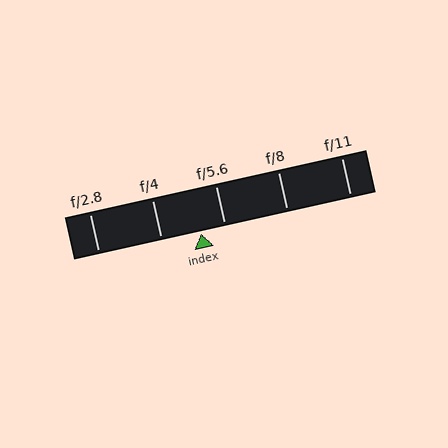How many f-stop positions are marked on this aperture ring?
There are 5 f-stop positions marked.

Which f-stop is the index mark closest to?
The index mark is closest to f/5.6.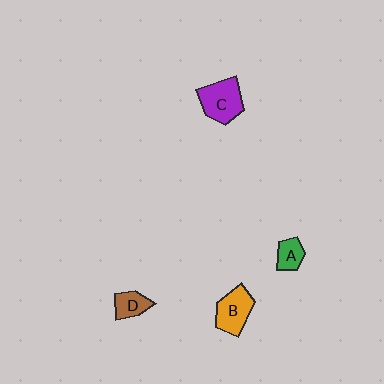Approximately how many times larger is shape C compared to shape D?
Approximately 1.9 times.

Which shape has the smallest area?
Shape A (green).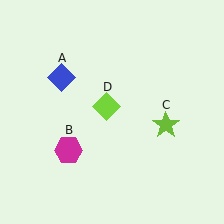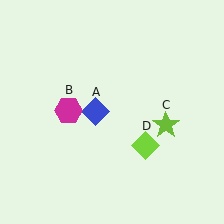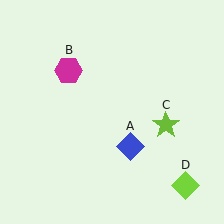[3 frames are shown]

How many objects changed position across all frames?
3 objects changed position: blue diamond (object A), magenta hexagon (object B), lime diamond (object D).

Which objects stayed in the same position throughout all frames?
Lime star (object C) remained stationary.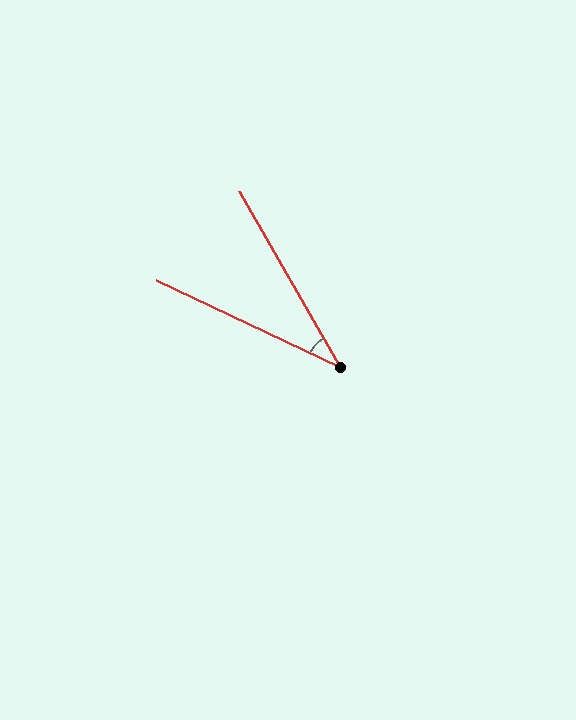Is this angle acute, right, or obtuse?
It is acute.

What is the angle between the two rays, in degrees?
Approximately 35 degrees.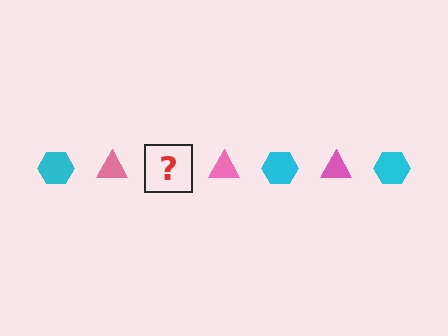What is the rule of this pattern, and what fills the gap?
The rule is that the pattern alternates between cyan hexagon and pink triangle. The gap should be filled with a cyan hexagon.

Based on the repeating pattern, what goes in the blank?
The blank should be a cyan hexagon.